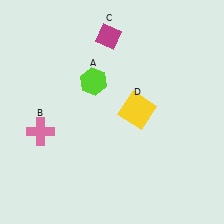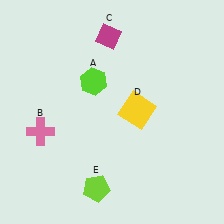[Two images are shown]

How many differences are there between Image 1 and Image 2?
There is 1 difference between the two images.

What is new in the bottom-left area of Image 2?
A lime pentagon (E) was added in the bottom-left area of Image 2.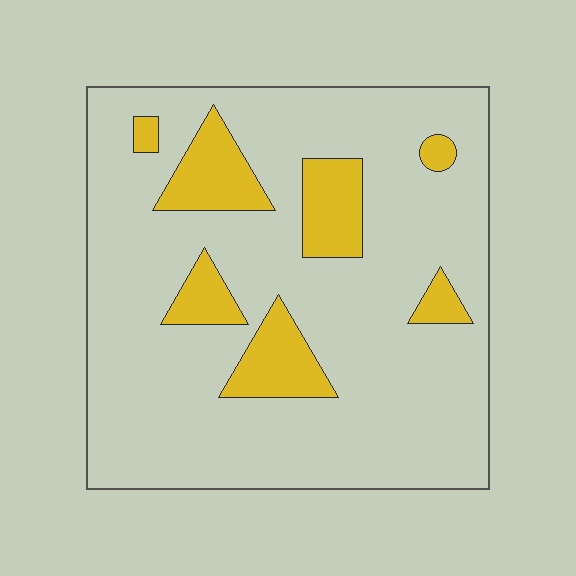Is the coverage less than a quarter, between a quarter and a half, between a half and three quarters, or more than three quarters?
Less than a quarter.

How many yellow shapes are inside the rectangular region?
7.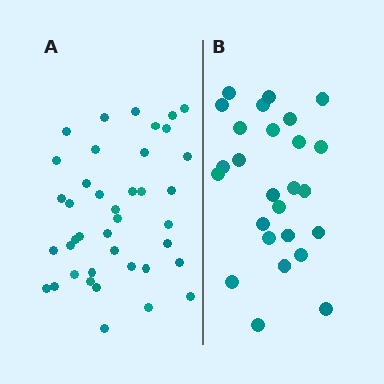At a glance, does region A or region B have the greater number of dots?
Region A (the left region) has more dots.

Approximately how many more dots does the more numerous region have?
Region A has approximately 15 more dots than region B.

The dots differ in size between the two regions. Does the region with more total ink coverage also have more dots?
No. Region B has more total ink coverage because its dots are larger, but region A actually contains more individual dots. Total area can be misleading — the number of items is what matters here.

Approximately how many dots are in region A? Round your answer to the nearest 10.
About 40 dots.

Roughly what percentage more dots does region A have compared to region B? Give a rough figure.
About 55% more.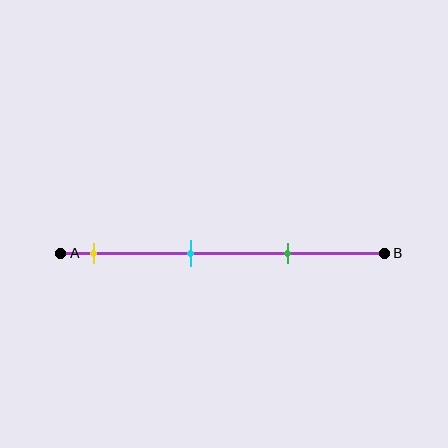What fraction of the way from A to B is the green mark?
The green mark is approximately 70% (0.7) of the way from A to B.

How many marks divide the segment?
There are 3 marks dividing the segment.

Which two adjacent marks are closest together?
The cyan and green marks are the closest adjacent pair.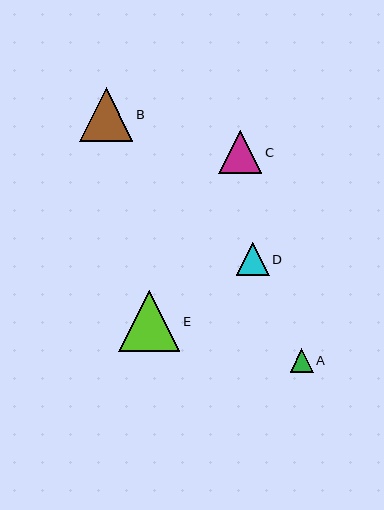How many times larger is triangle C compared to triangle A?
Triangle C is approximately 1.8 times the size of triangle A.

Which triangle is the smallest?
Triangle A is the smallest with a size of approximately 23 pixels.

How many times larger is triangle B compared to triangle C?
Triangle B is approximately 1.2 times the size of triangle C.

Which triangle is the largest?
Triangle E is the largest with a size of approximately 61 pixels.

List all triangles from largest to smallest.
From largest to smallest: E, B, C, D, A.